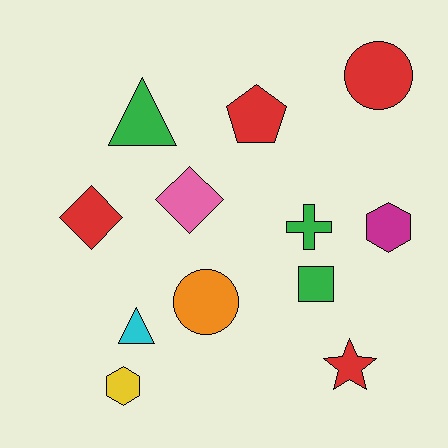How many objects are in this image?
There are 12 objects.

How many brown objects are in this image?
There are no brown objects.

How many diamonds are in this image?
There are 2 diamonds.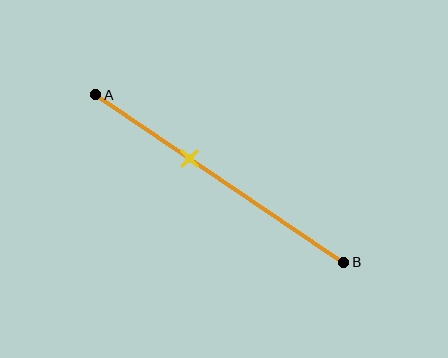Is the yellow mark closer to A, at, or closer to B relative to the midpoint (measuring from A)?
The yellow mark is closer to point A than the midpoint of segment AB.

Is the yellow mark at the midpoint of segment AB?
No, the mark is at about 40% from A, not at the 50% midpoint.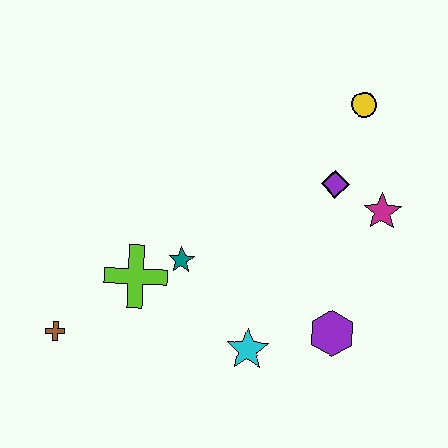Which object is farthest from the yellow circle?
The brown cross is farthest from the yellow circle.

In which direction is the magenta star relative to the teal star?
The magenta star is to the right of the teal star.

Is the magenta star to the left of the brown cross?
No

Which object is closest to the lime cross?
The teal star is closest to the lime cross.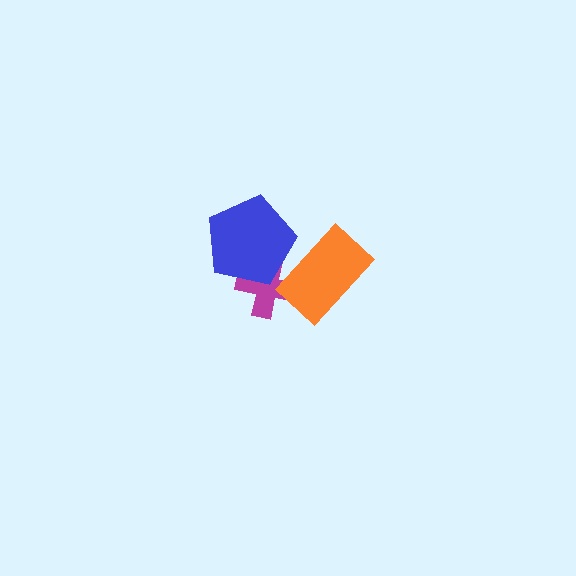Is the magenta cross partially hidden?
Yes, it is partially covered by another shape.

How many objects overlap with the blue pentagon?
2 objects overlap with the blue pentagon.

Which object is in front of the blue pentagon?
The orange rectangle is in front of the blue pentagon.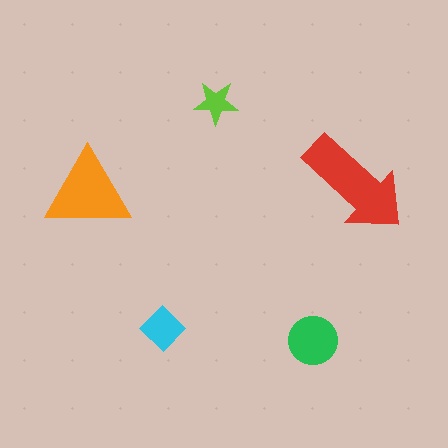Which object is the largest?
The red arrow.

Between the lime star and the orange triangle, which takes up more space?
The orange triangle.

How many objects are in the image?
There are 5 objects in the image.